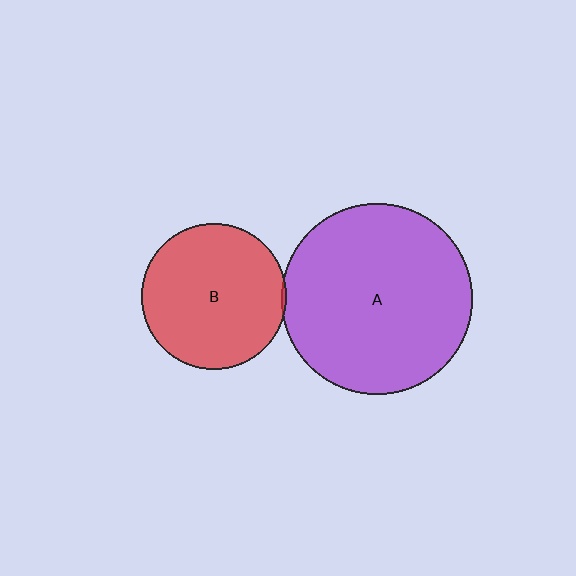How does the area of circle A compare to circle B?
Approximately 1.7 times.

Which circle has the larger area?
Circle A (purple).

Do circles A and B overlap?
Yes.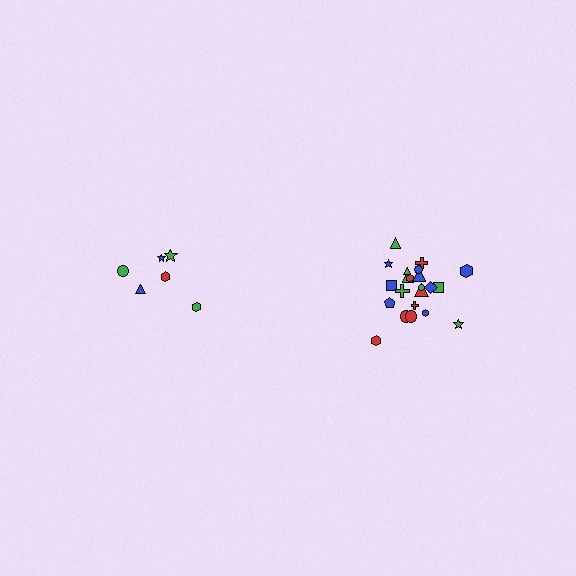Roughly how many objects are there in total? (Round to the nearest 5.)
Roughly 30 objects in total.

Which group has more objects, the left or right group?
The right group.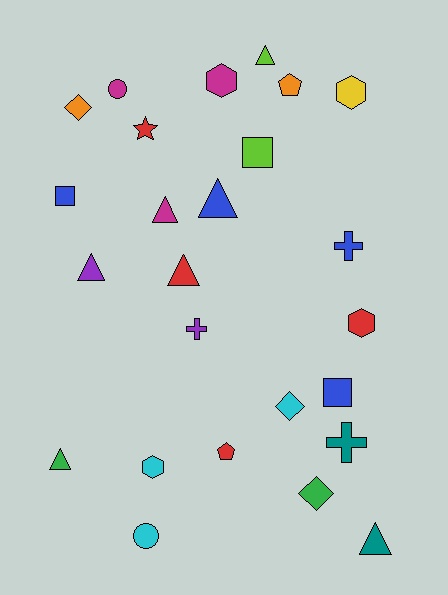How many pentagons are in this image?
There are 2 pentagons.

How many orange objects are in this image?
There are 2 orange objects.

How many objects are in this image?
There are 25 objects.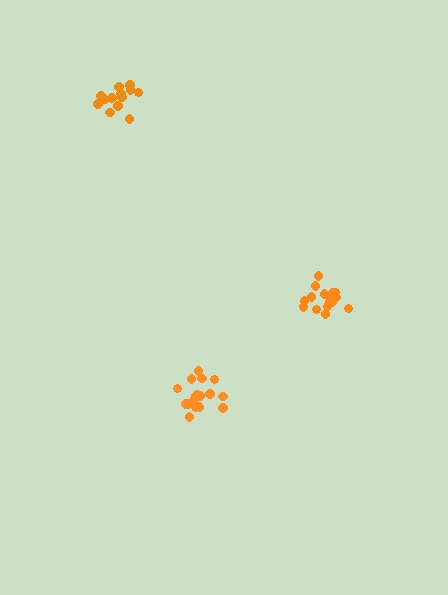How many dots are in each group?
Group 1: 13 dots, Group 2: 16 dots, Group 3: 18 dots (47 total).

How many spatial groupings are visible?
There are 3 spatial groupings.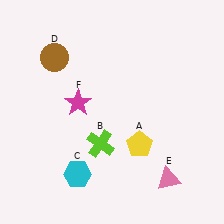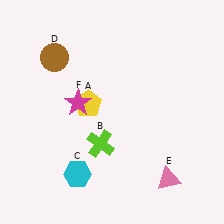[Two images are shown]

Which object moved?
The yellow pentagon (A) moved left.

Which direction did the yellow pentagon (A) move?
The yellow pentagon (A) moved left.